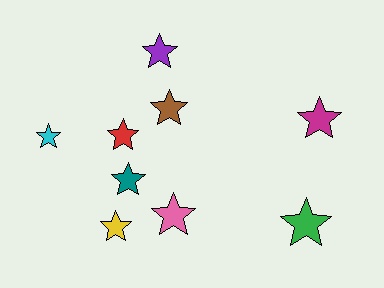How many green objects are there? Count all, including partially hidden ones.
There is 1 green object.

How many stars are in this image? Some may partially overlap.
There are 9 stars.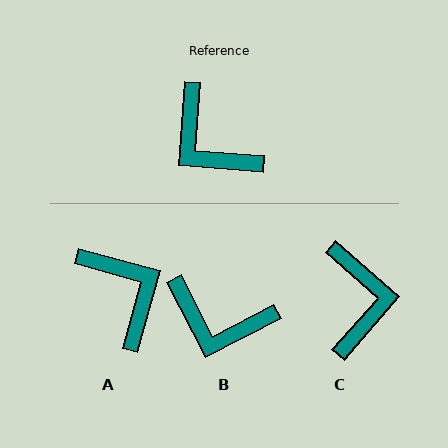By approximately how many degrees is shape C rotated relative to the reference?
Approximately 143 degrees counter-clockwise.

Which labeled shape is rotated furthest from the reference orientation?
A, about 169 degrees away.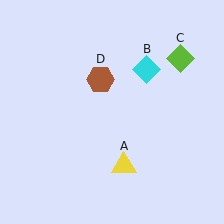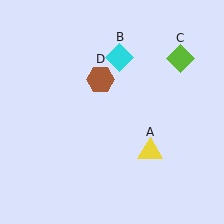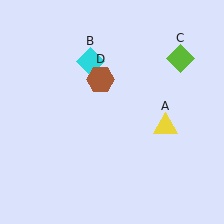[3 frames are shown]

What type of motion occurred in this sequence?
The yellow triangle (object A), cyan diamond (object B) rotated counterclockwise around the center of the scene.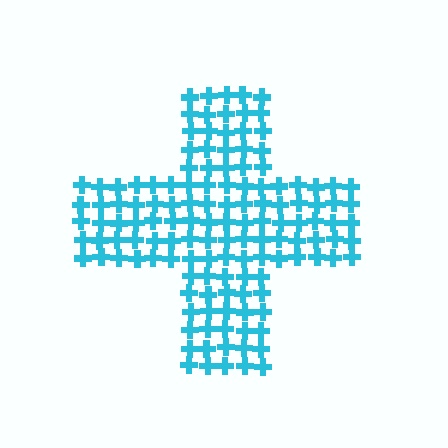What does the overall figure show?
The overall figure shows a cross.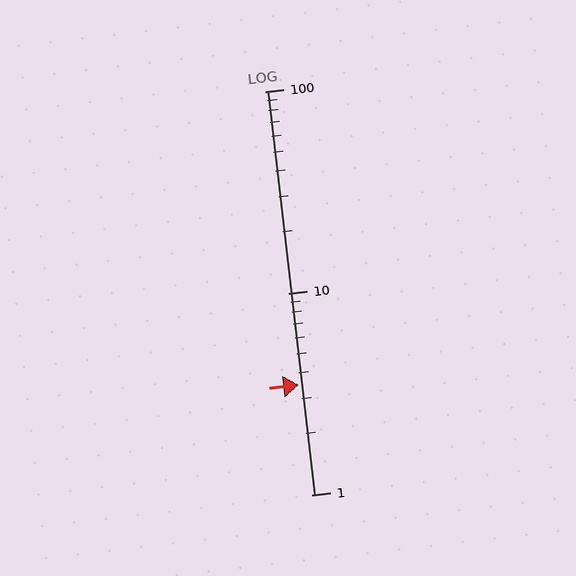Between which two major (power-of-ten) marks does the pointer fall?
The pointer is between 1 and 10.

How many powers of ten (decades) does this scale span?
The scale spans 2 decades, from 1 to 100.